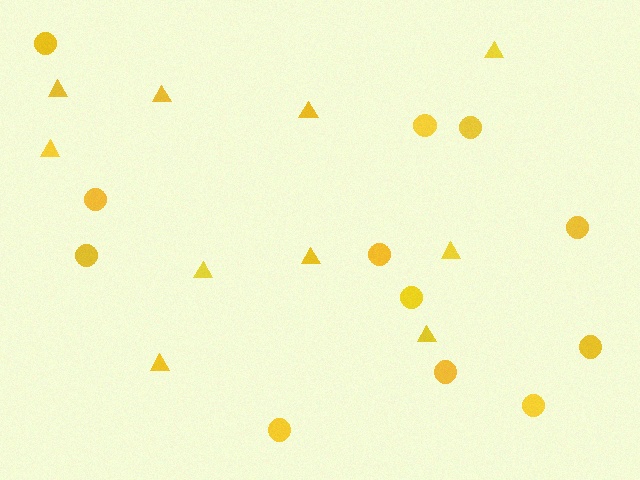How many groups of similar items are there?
There are 2 groups: one group of triangles (10) and one group of circles (12).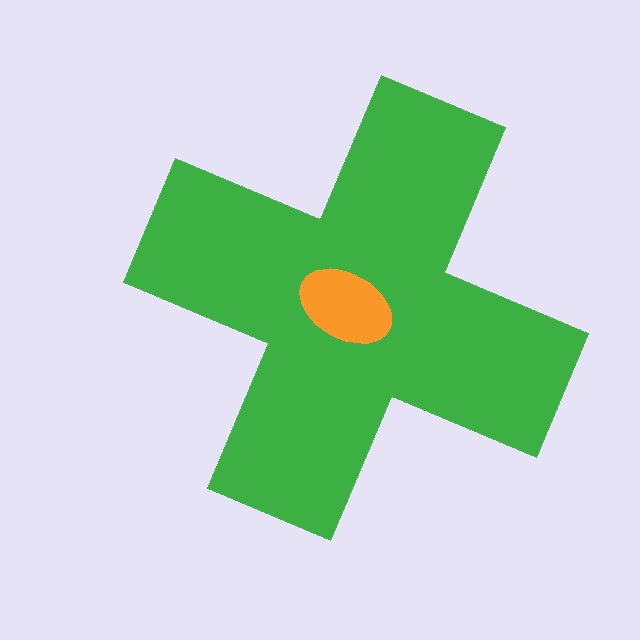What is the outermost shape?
The green cross.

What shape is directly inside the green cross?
The orange ellipse.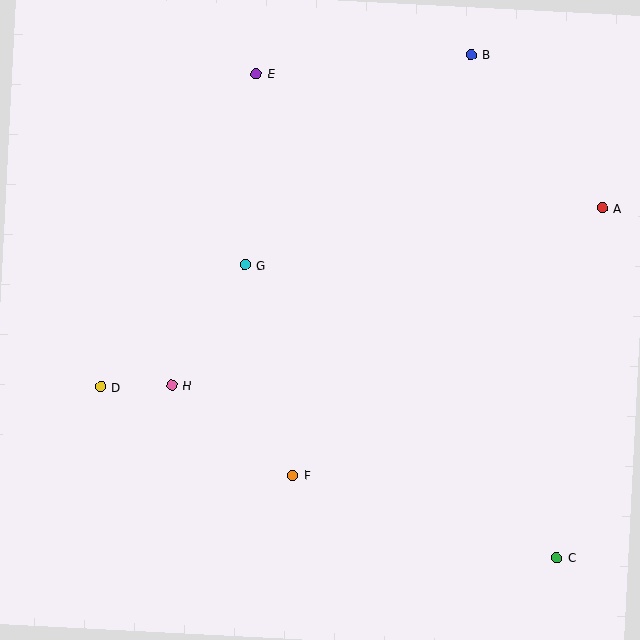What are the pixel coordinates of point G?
Point G is at (245, 265).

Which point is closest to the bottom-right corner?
Point C is closest to the bottom-right corner.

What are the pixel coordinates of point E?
Point E is at (256, 74).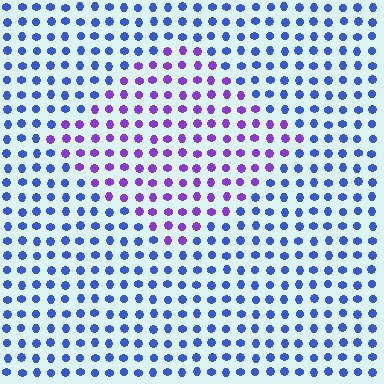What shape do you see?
I see a diamond.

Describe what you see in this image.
The image is filled with small blue elements in a uniform arrangement. A diamond-shaped region is visible where the elements are tinted to a slightly different hue, forming a subtle color boundary.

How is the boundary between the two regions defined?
The boundary is defined purely by a slight shift in hue (about 46 degrees). Spacing, size, and orientation are identical on both sides.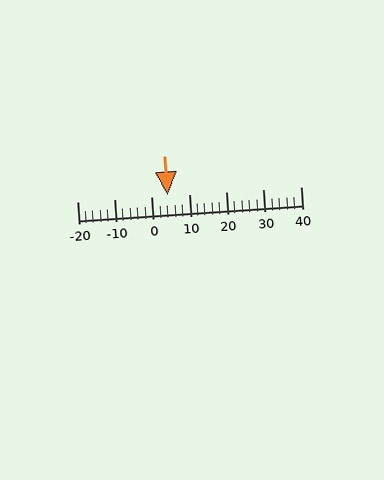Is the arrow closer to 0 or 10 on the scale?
The arrow is closer to 0.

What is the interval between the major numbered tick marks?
The major tick marks are spaced 10 units apart.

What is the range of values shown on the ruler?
The ruler shows values from -20 to 40.